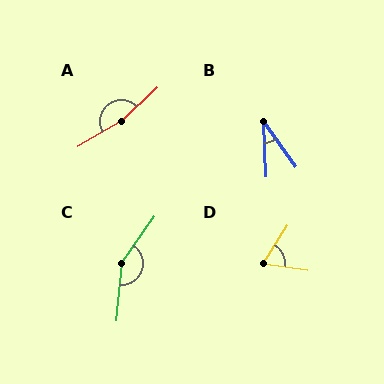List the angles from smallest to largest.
B (33°), D (65°), C (151°), A (167°).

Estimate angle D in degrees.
Approximately 65 degrees.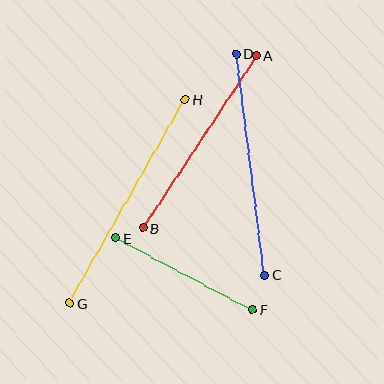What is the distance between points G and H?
The distance is approximately 234 pixels.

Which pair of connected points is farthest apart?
Points G and H are farthest apart.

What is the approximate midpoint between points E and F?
The midpoint is at approximately (184, 274) pixels.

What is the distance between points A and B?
The distance is approximately 206 pixels.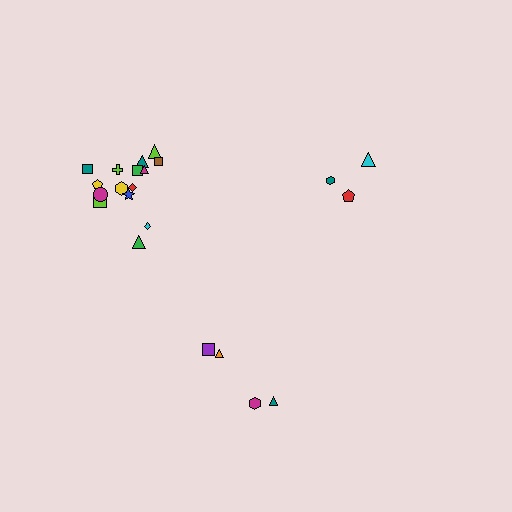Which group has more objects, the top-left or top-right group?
The top-left group.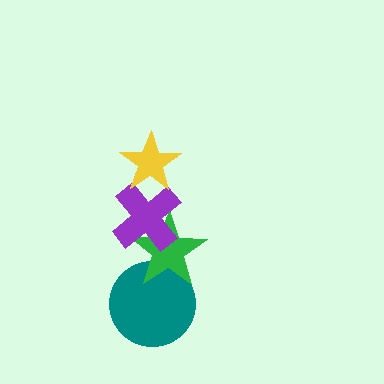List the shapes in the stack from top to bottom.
From top to bottom: the yellow star, the purple cross, the green star, the teal circle.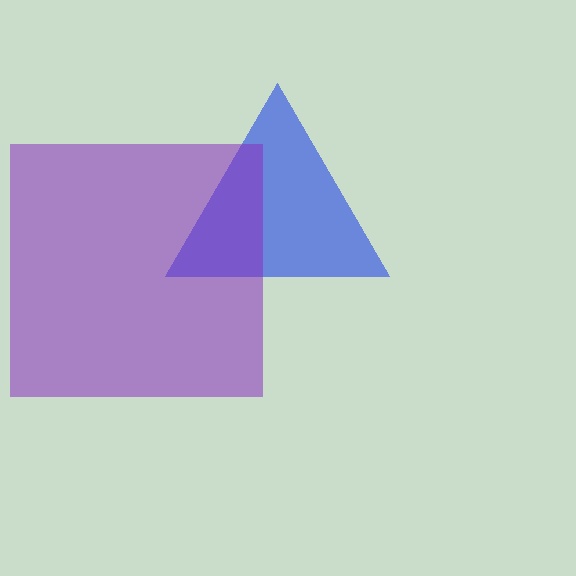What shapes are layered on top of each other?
The layered shapes are: a blue triangle, a purple square.